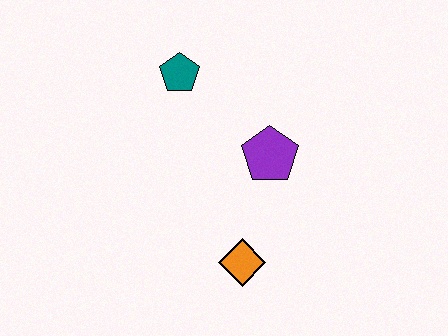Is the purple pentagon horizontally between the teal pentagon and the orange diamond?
No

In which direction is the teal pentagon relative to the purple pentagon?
The teal pentagon is to the left of the purple pentagon.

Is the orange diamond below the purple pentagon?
Yes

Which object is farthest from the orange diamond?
The teal pentagon is farthest from the orange diamond.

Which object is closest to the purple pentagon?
The orange diamond is closest to the purple pentagon.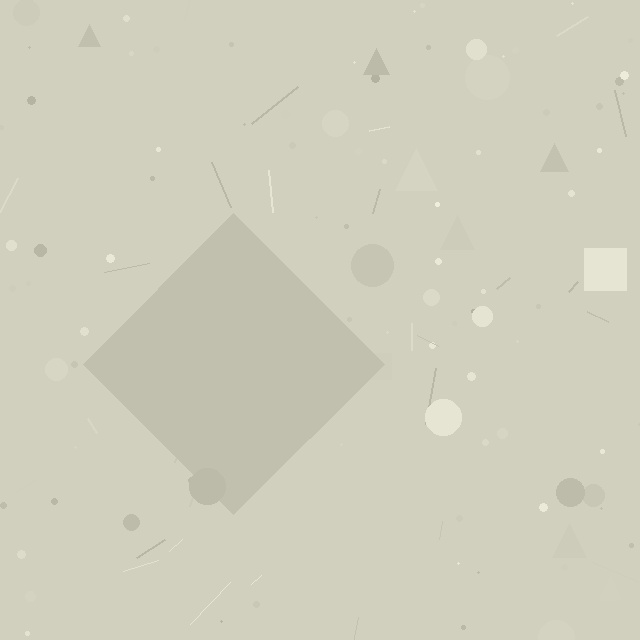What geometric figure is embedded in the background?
A diamond is embedded in the background.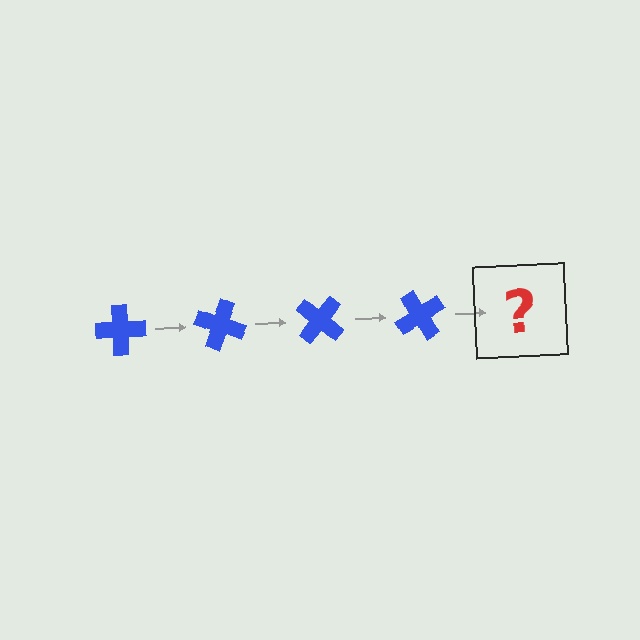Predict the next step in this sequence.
The next step is a blue cross rotated 80 degrees.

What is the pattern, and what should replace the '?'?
The pattern is that the cross rotates 20 degrees each step. The '?' should be a blue cross rotated 80 degrees.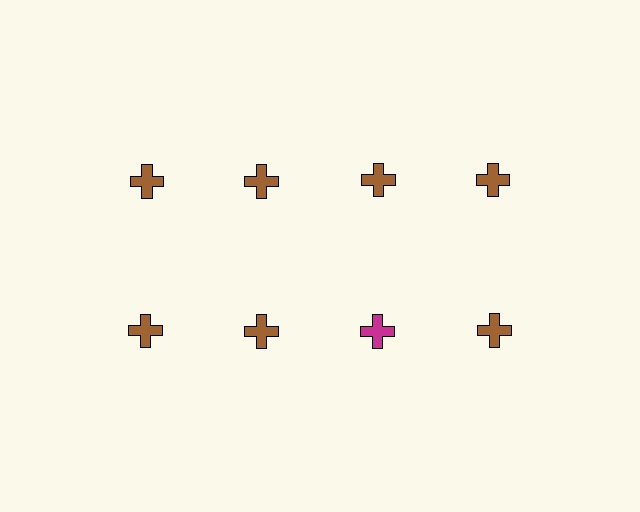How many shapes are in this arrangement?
There are 8 shapes arranged in a grid pattern.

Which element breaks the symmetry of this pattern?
The magenta cross in the second row, center column breaks the symmetry. All other shapes are brown crosses.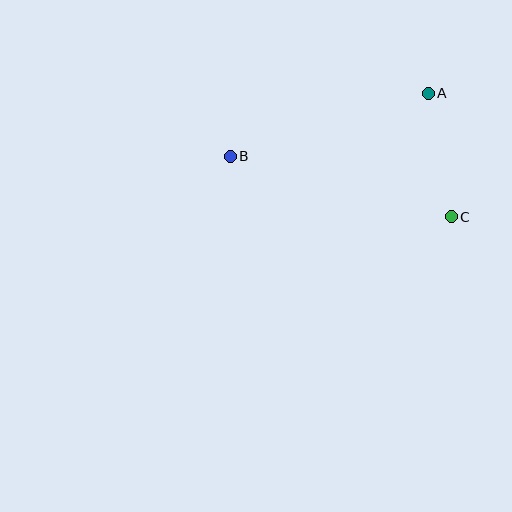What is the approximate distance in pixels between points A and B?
The distance between A and B is approximately 207 pixels.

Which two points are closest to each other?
Points A and C are closest to each other.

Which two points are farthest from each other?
Points B and C are farthest from each other.